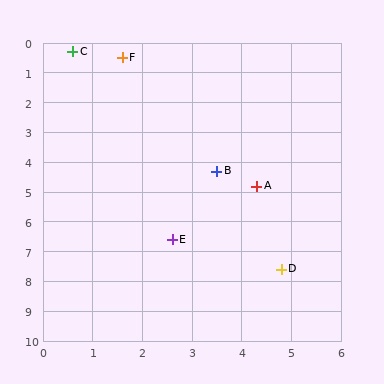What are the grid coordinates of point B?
Point B is at approximately (3.5, 4.3).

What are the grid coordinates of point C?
Point C is at approximately (0.6, 0.3).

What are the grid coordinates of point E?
Point E is at approximately (2.6, 6.6).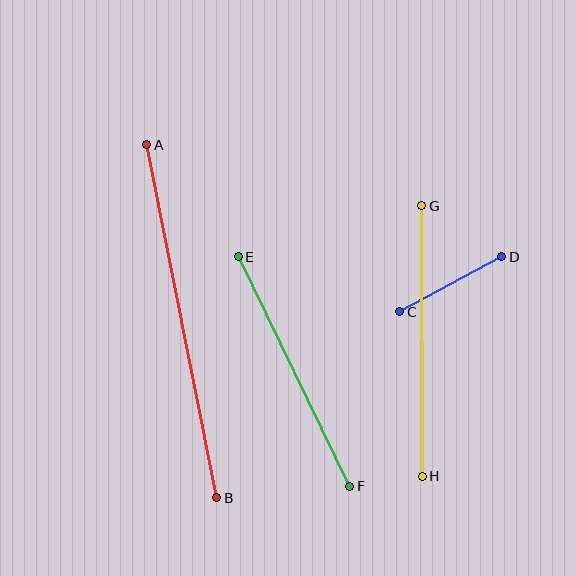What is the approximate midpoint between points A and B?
The midpoint is at approximately (182, 321) pixels.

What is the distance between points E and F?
The distance is approximately 255 pixels.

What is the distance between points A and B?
The distance is approximately 360 pixels.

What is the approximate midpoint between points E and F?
The midpoint is at approximately (294, 371) pixels.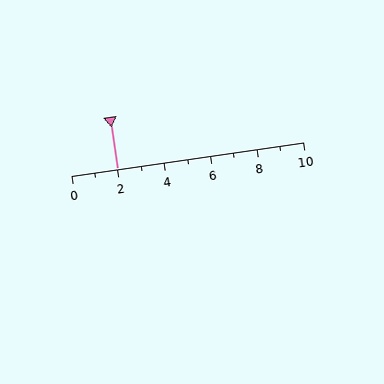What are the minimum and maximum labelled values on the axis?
The axis runs from 0 to 10.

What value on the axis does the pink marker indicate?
The marker indicates approximately 2.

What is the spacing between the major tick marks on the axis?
The major ticks are spaced 2 apart.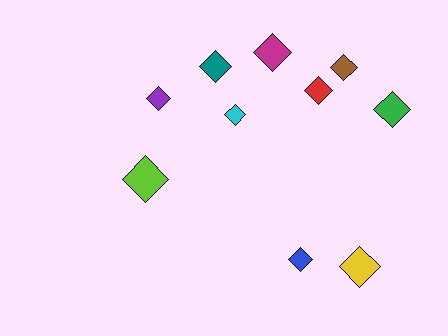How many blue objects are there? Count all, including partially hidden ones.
There is 1 blue object.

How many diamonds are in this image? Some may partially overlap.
There are 10 diamonds.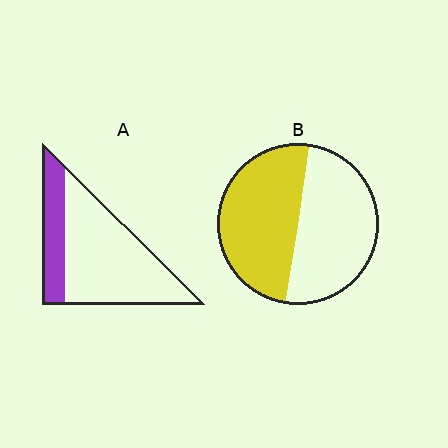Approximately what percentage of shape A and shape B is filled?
A is approximately 25% and B is approximately 50%.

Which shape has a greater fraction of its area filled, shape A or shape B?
Shape B.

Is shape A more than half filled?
No.